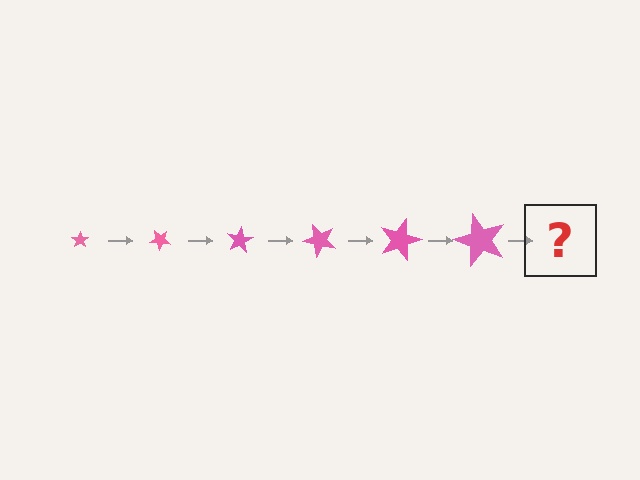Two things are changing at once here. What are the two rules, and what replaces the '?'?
The two rules are that the star grows larger each step and it rotates 40 degrees each step. The '?' should be a star, larger than the previous one and rotated 240 degrees from the start.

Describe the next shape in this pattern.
It should be a star, larger than the previous one and rotated 240 degrees from the start.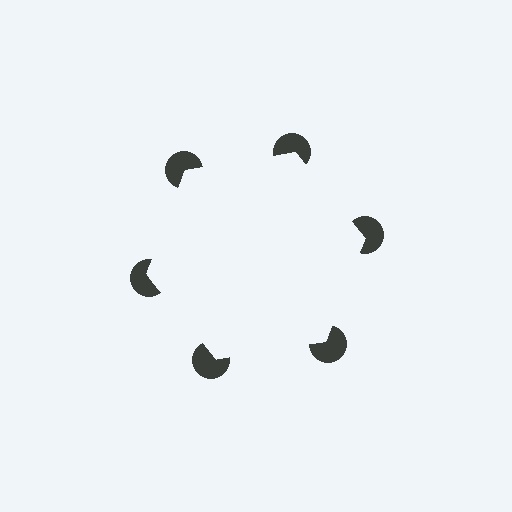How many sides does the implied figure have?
6 sides.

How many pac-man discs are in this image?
There are 6 — one at each vertex of the illusory hexagon.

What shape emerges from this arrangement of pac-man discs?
An illusory hexagon — its edges are inferred from the aligned wedge cuts in the pac-man discs, not physically drawn.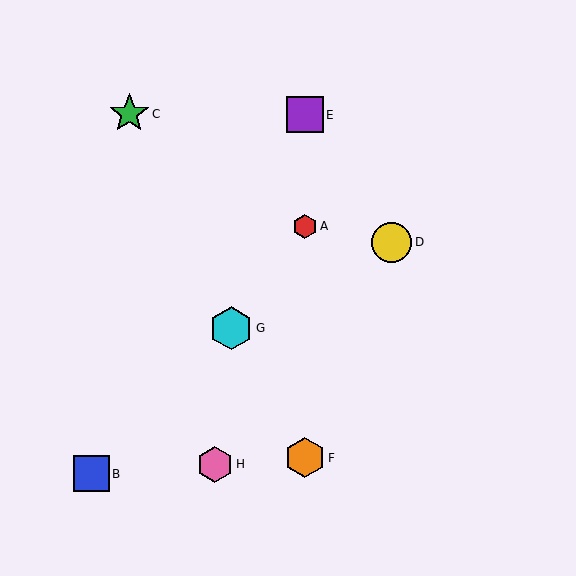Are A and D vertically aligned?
No, A is at x≈305 and D is at x≈392.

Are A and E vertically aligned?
Yes, both are at x≈305.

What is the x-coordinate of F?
Object F is at x≈305.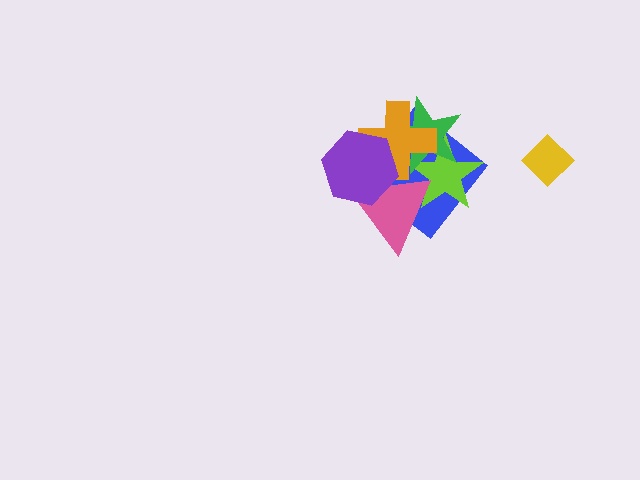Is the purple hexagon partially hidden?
No, no other shape covers it.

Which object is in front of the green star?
The orange cross is in front of the green star.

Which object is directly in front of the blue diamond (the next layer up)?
The lime star is directly in front of the blue diamond.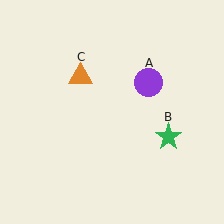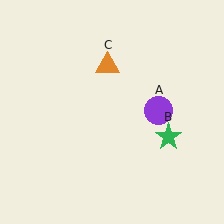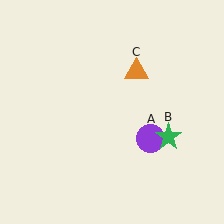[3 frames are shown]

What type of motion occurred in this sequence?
The purple circle (object A), orange triangle (object C) rotated clockwise around the center of the scene.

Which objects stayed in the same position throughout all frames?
Green star (object B) remained stationary.